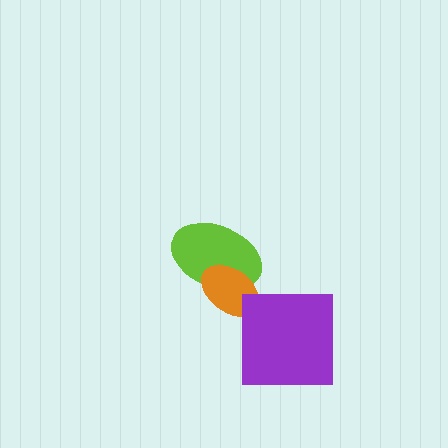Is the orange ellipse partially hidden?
No, no other shape covers it.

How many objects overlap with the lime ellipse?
1 object overlaps with the lime ellipse.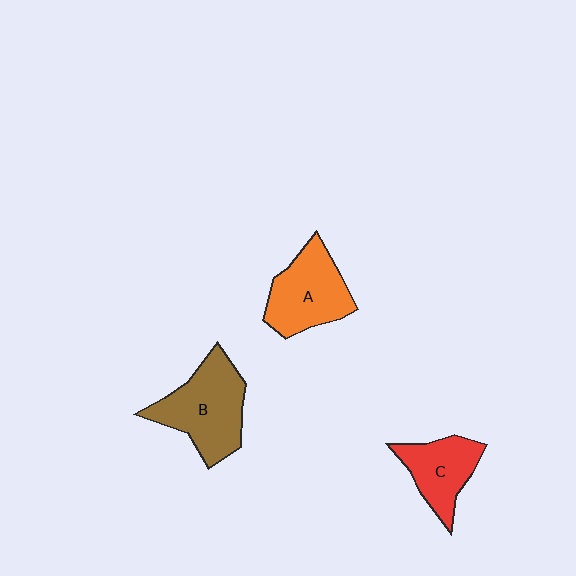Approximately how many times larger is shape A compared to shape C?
Approximately 1.3 times.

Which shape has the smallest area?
Shape C (red).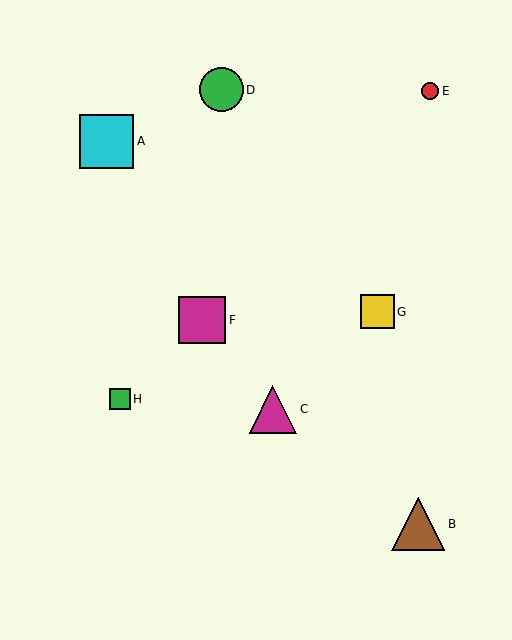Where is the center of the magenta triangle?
The center of the magenta triangle is at (273, 409).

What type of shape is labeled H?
Shape H is a green square.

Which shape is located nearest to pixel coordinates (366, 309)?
The yellow square (labeled G) at (377, 312) is nearest to that location.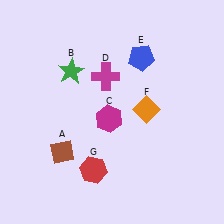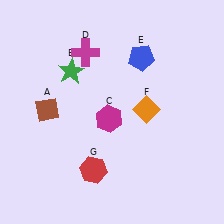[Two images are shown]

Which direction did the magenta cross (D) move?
The magenta cross (D) moved up.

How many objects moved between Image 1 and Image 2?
2 objects moved between the two images.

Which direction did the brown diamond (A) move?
The brown diamond (A) moved up.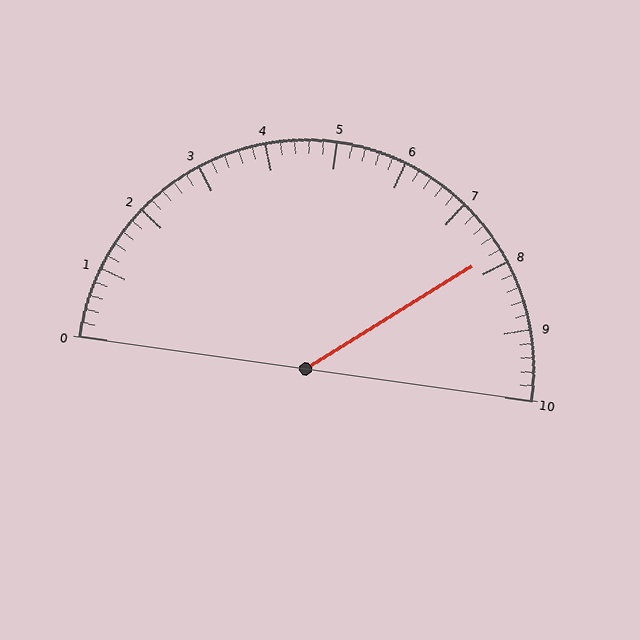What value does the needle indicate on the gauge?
The needle indicates approximately 7.8.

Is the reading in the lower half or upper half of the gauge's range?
The reading is in the upper half of the range (0 to 10).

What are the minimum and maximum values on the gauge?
The gauge ranges from 0 to 10.